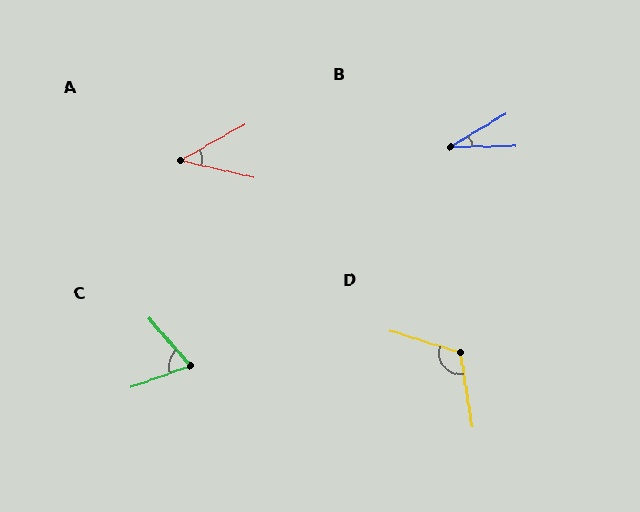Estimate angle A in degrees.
Approximately 43 degrees.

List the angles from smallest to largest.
B (29°), A (43°), C (69°), D (116°).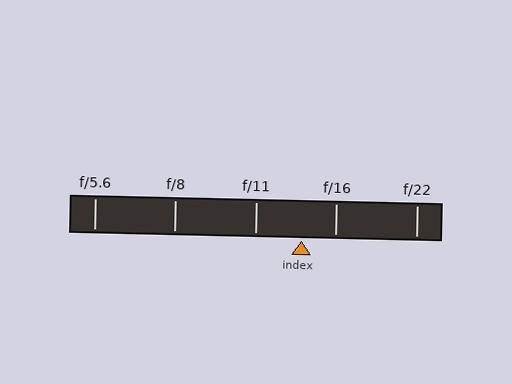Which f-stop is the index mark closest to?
The index mark is closest to f/16.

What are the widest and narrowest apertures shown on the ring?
The widest aperture shown is f/5.6 and the narrowest is f/22.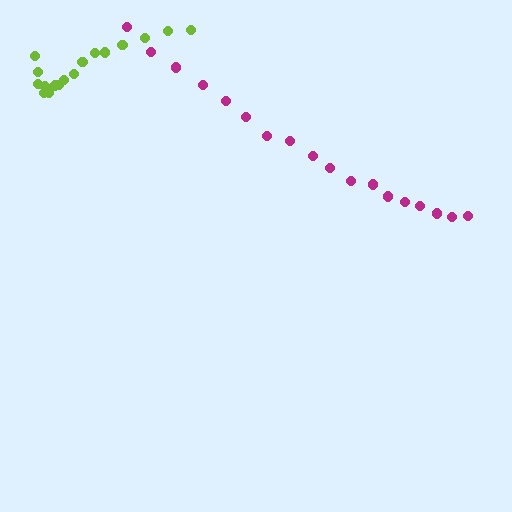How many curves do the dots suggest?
There are 2 distinct paths.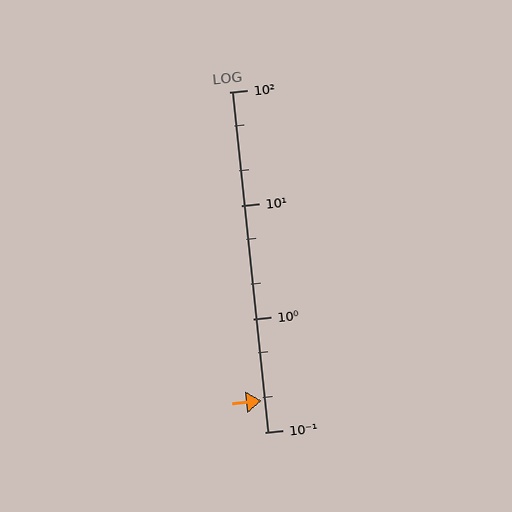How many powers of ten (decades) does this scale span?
The scale spans 3 decades, from 0.1 to 100.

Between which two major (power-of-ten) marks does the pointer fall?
The pointer is between 0.1 and 1.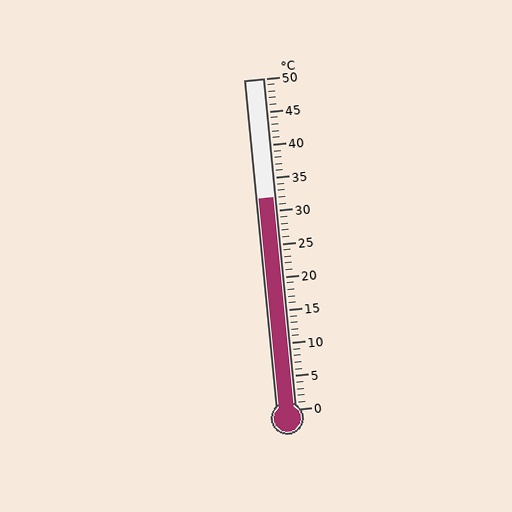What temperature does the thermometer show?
The thermometer shows approximately 32°C.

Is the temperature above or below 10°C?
The temperature is above 10°C.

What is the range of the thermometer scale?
The thermometer scale ranges from 0°C to 50°C.